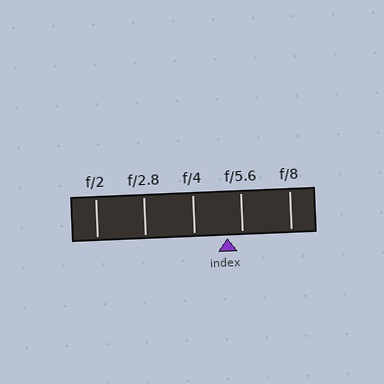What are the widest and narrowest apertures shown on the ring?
The widest aperture shown is f/2 and the narrowest is f/8.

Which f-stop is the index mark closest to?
The index mark is closest to f/5.6.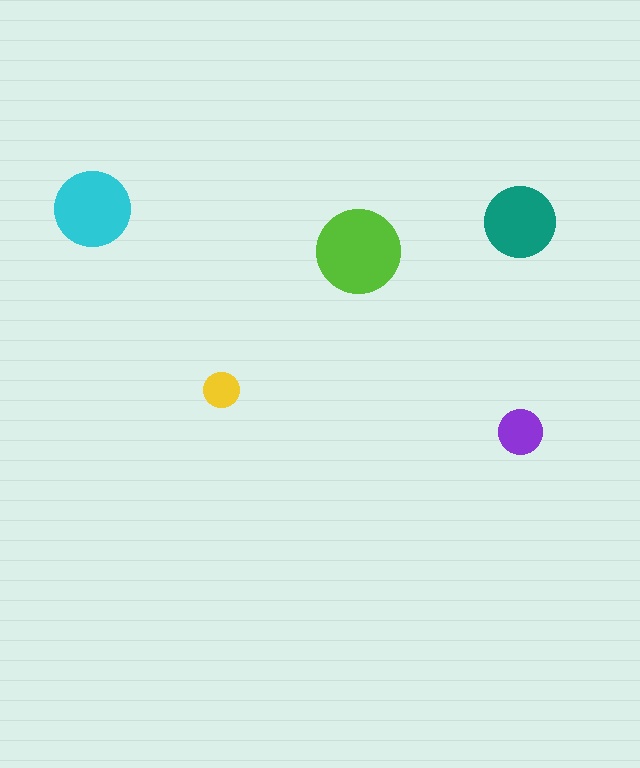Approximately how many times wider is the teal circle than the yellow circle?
About 2 times wider.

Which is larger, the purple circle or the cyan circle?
The cyan one.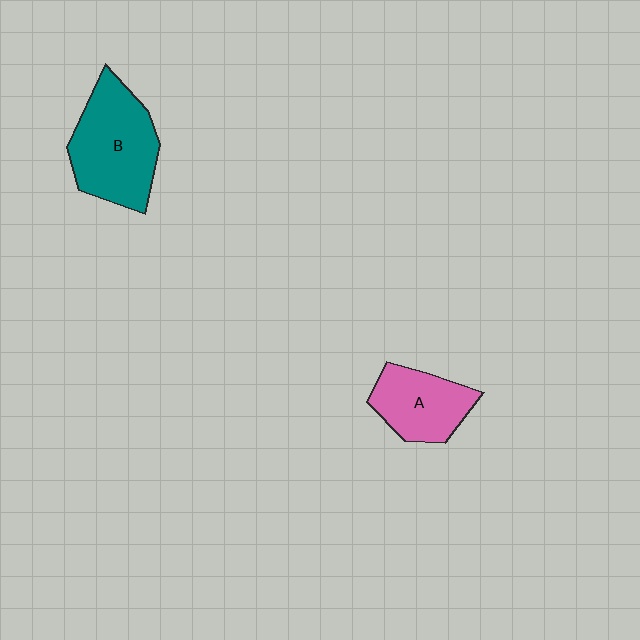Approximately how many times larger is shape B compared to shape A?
Approximately 1.5 times.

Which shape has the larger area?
Shape B (teal).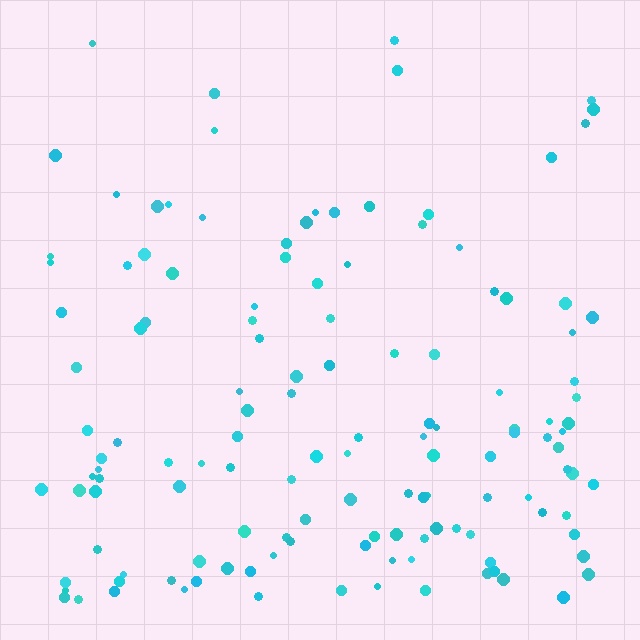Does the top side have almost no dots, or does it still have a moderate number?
Still a moderate number, just noticeably fewer than the bottom.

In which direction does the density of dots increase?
From top to bottom, with the bottom side densest.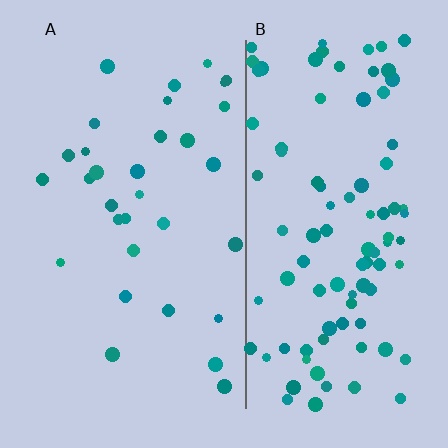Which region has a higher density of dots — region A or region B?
B (the right).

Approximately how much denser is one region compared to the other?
Approximately 2.9× — region B over region A.